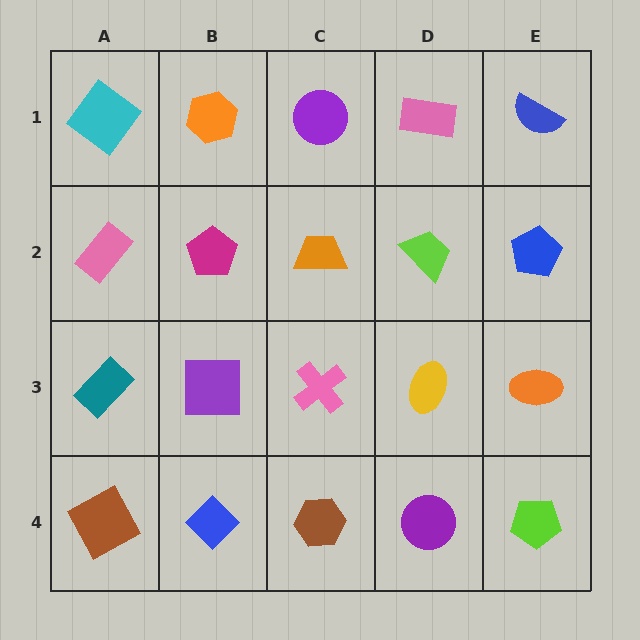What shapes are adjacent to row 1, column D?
A lime trapezoid (row 2, column D), a purple circle (row 1, column C), a blue semicircle (row 1, column E).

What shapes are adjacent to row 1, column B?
A magenta pentagon (row 2, column B), a cyan diamond (row 1, column A), a purple circle (row 1, column C).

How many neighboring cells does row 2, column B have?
4.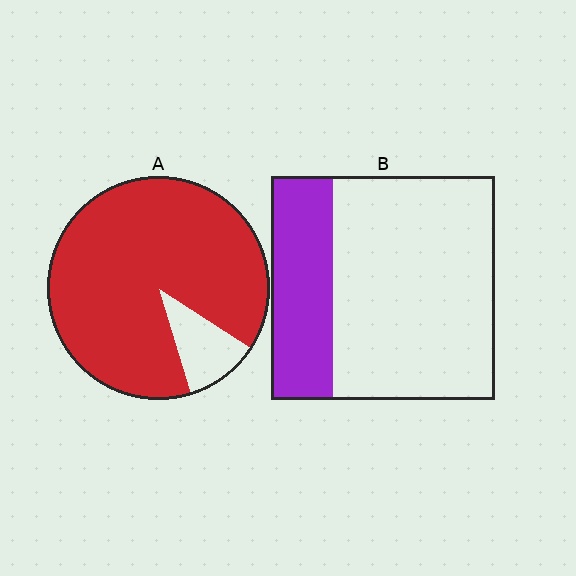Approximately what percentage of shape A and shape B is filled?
A is approximately 90% and B is approximately 30%.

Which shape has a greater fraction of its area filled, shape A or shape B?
Shape A.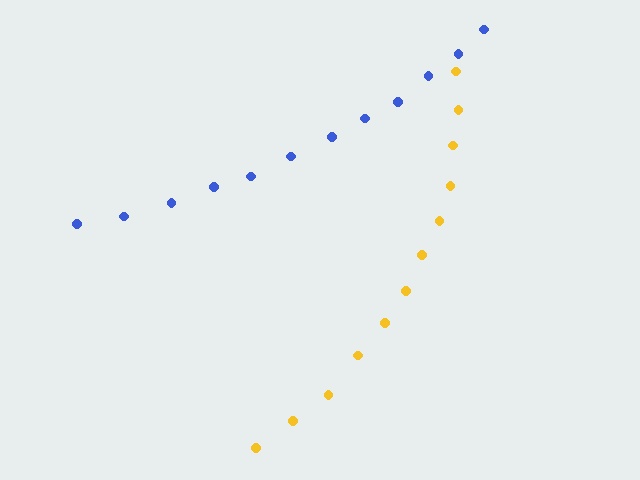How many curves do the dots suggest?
There are 2 distinct paths.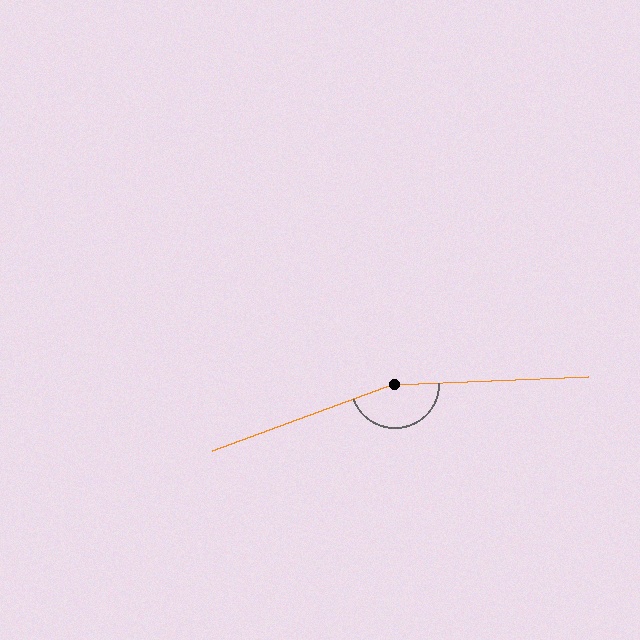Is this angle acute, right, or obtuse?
It is obtuse.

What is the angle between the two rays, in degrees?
Approximately 162 degrees.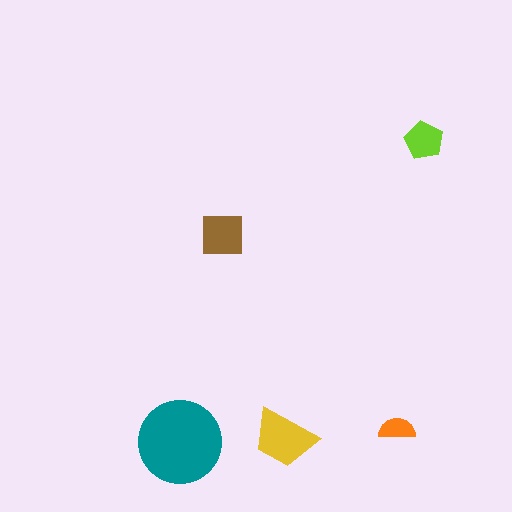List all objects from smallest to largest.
The orange semicircle, the lime pentagon, the brown square, the yellow trapezoid, the teal circle.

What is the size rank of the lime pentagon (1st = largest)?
4th.